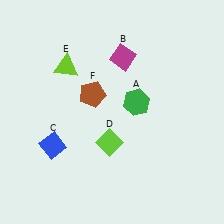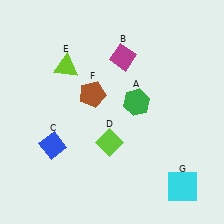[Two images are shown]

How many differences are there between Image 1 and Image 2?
There is 1 difference between the two images.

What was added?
A cyan square (G) was added in Image 2.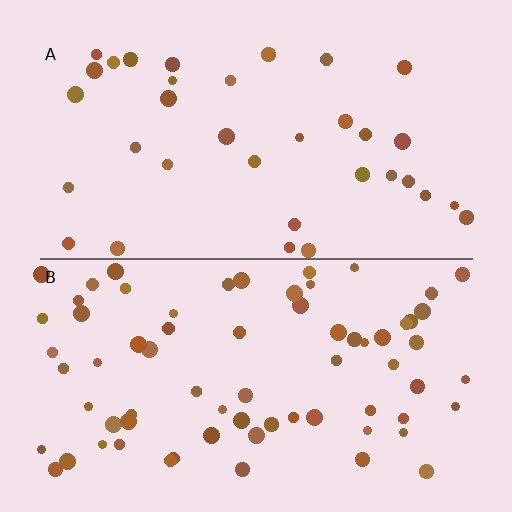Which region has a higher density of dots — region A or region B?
B (the bottom).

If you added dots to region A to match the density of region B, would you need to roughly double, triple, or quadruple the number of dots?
Approximately double.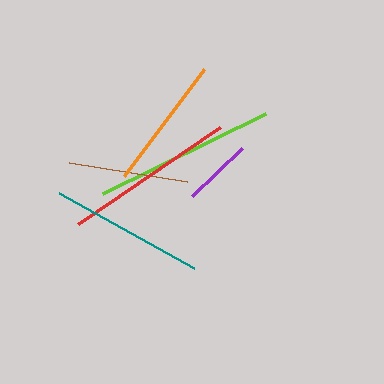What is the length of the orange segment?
The orange segment is approximately 134 pixels long.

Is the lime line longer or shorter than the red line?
The lime line is longer than the red line.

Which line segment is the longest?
The lime line is the longest at approximately 182 pixels.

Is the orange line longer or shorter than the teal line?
The teal line is longer than the orange line.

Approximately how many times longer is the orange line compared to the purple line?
The orange line is approximately 1.9 times the length of the purple line.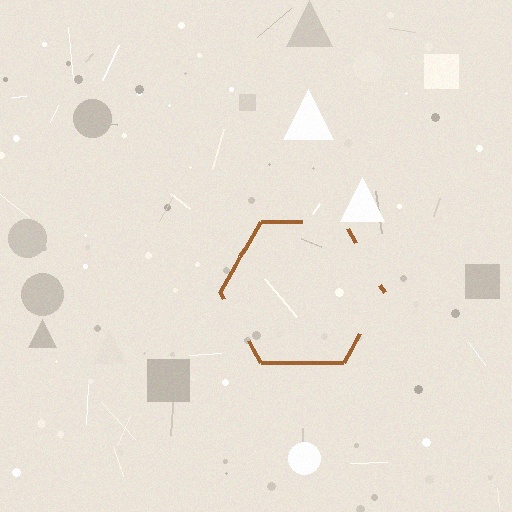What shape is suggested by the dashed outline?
The dashed outline suggests a hexagon.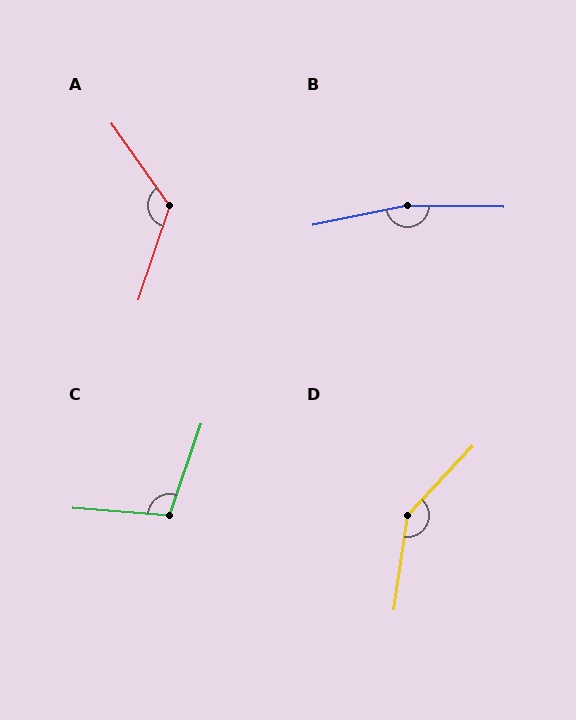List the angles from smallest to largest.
C (105°), A (127°), D (145°), B (168°).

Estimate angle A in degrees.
Approximately 127 degrees.